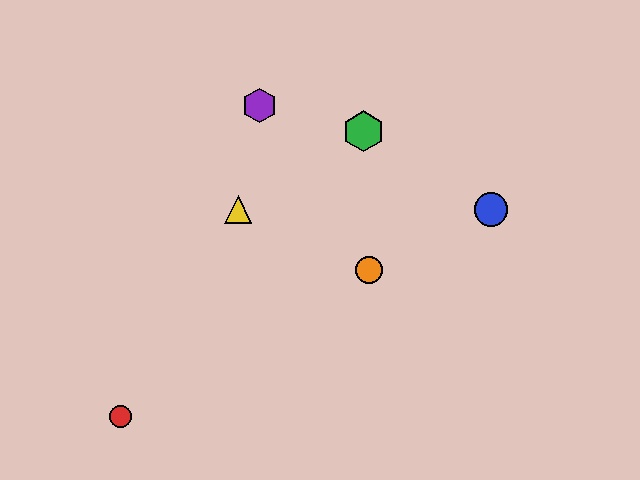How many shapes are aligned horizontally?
2 shapes (the blue circle, the yellow triangle) are aligned horizontally.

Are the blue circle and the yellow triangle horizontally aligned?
Yes, both are at y≈210.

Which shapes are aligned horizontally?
The blue circle, the yellow triangle are aligned horizontally.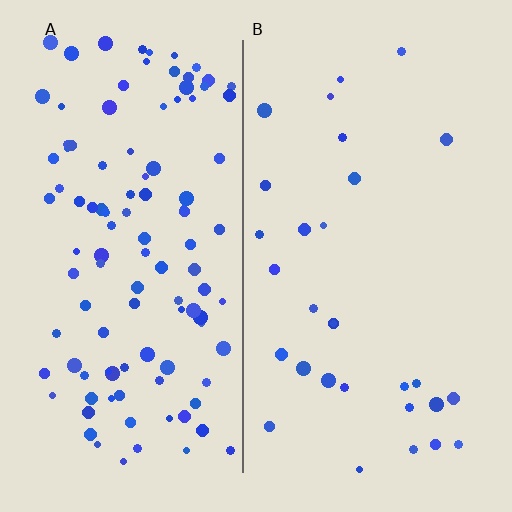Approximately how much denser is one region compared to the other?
Approximately 3.7× — region A over region B.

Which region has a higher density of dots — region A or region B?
A (the left).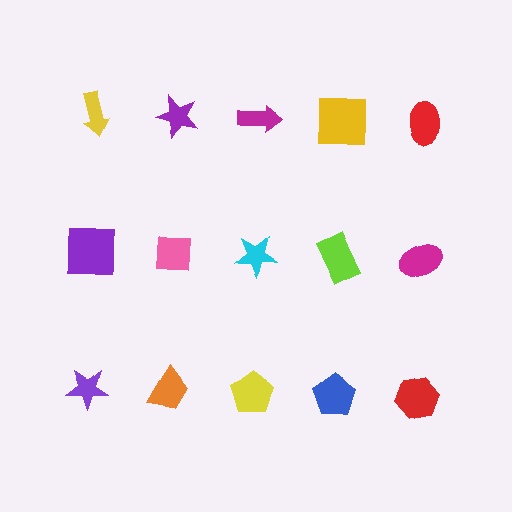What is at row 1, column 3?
A magenta arrow.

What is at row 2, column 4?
A lime rectangle.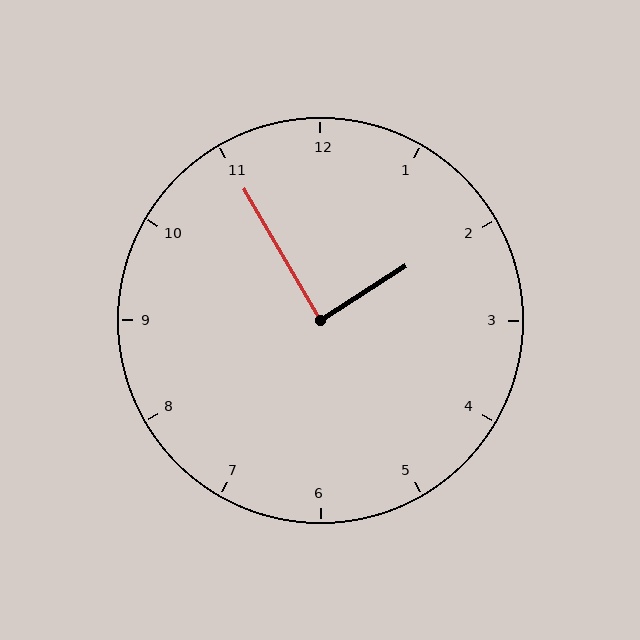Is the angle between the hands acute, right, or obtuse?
It is right.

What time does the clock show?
1:55.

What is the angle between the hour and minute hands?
Approximately 88 degrees.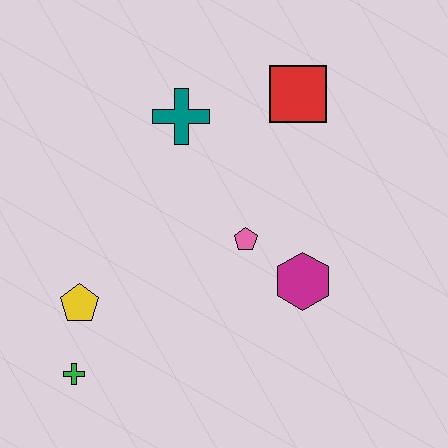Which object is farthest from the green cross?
The red square is farthest from the green cross.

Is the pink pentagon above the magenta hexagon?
Yes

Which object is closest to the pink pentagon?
The magenta hexagon is closest to the pink pentagon.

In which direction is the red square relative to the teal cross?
The red square is to the right of the teal cross.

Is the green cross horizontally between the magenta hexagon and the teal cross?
No